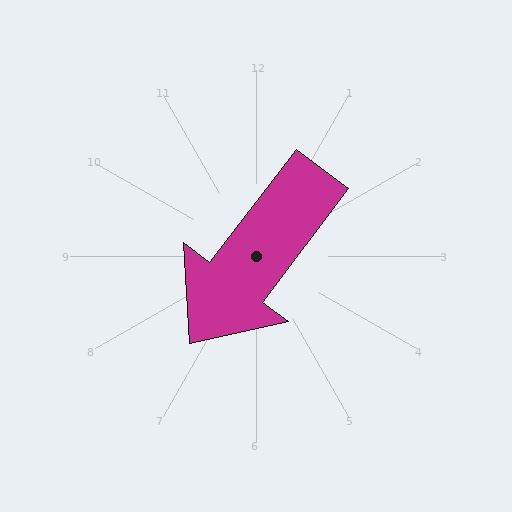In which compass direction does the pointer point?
Southwest.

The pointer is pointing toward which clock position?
Roughly 7 o'clock.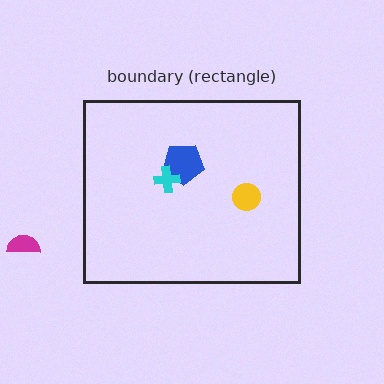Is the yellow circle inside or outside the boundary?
Inside.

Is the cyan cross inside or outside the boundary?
Inside.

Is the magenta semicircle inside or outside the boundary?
Outside.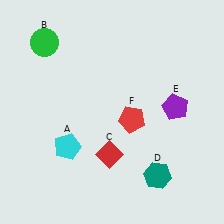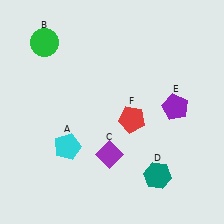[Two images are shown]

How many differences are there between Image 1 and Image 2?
There is 1 difference between the two images.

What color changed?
The diamond (C) changed from red in Image 1 to purple in Image 2.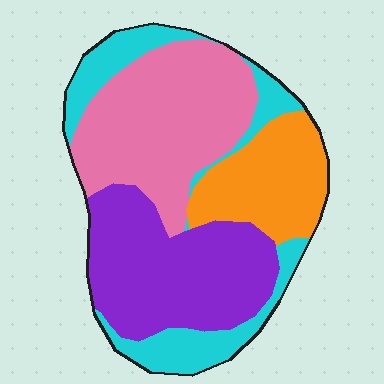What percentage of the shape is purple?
Purple covers around 30% of the shape.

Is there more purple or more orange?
Purple.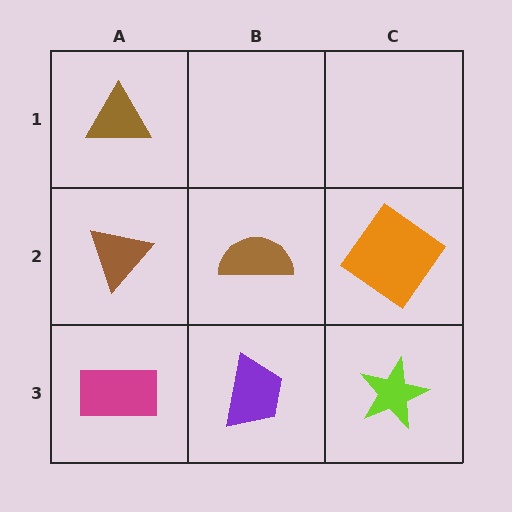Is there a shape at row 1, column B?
No, that cell is empty.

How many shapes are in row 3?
3 shapes.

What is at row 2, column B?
A brown semicircle.